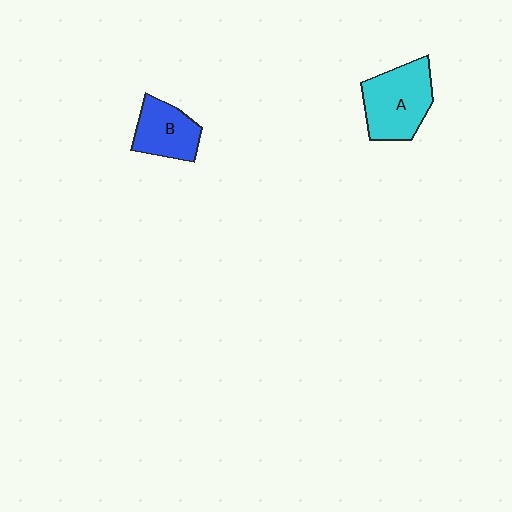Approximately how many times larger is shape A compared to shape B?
Approximately 1.4 times.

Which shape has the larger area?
Shape A (cyan).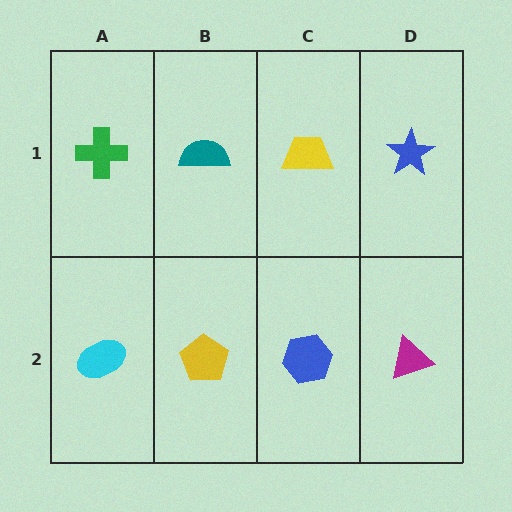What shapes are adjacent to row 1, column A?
A cyan ellipse (row 2, column A), a teal semicircle (row 1, column B).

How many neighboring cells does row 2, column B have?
3.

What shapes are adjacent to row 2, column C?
A yellow trapezoid (row 1, column C), a yellow pentagon (row 2, column B), a magenta triangle (row 2, column D).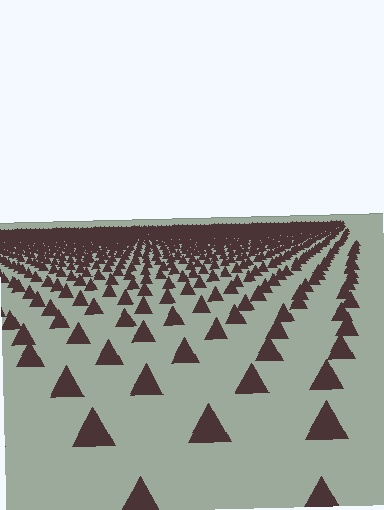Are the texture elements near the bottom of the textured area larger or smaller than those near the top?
Larger. Near the bottom, elements are closer to the viewer and appear at a bigger on-screen size.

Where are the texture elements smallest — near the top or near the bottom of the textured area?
Near the top.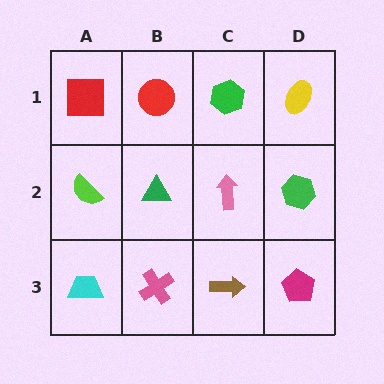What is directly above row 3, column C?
A pink arrow.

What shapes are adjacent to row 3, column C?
A pink arrow (row 2, column C), a pink cross (row 3, column B), a magenta pentagon (row 3, column D).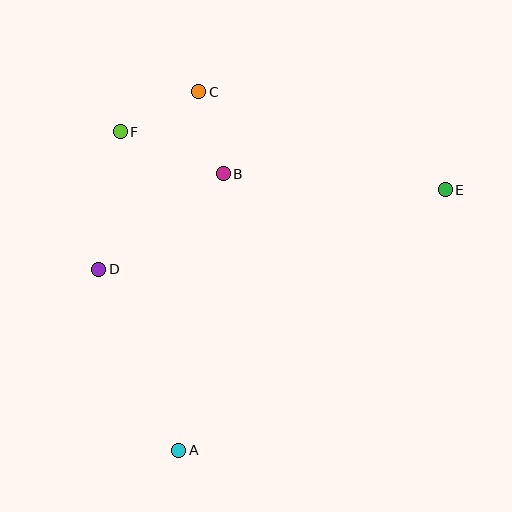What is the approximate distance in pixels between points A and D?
The distance between A and D is approximately 198 pixels.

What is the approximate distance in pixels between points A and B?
The distance between A and B is approximately 280 pixels.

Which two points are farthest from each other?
Points A and E are farthest from each other.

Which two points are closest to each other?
Points B and C are closest to each other.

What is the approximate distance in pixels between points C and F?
The distance between C and F is approximately 88 pixels.